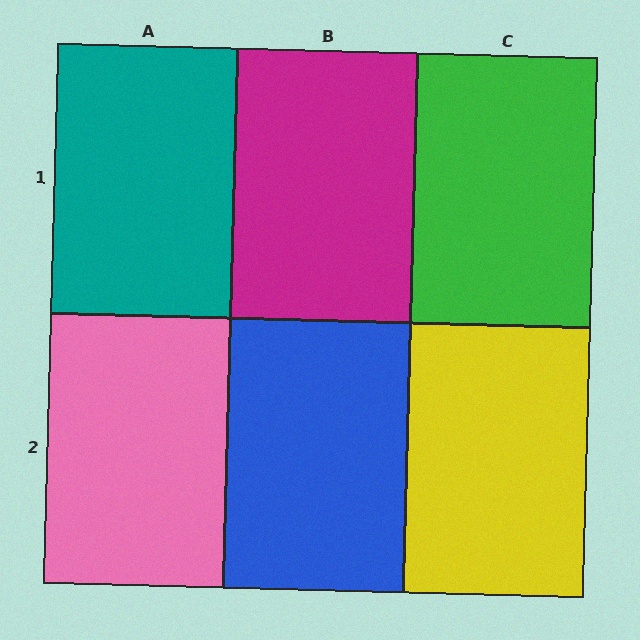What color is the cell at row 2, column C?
Yellow.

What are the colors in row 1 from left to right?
Teal, magenta, green.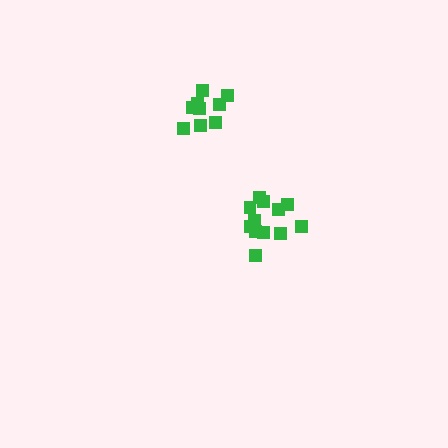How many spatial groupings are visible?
There are 2 spatial groupings.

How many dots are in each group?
Group 1: 12 dots, Group 2: 9 dots (21 total).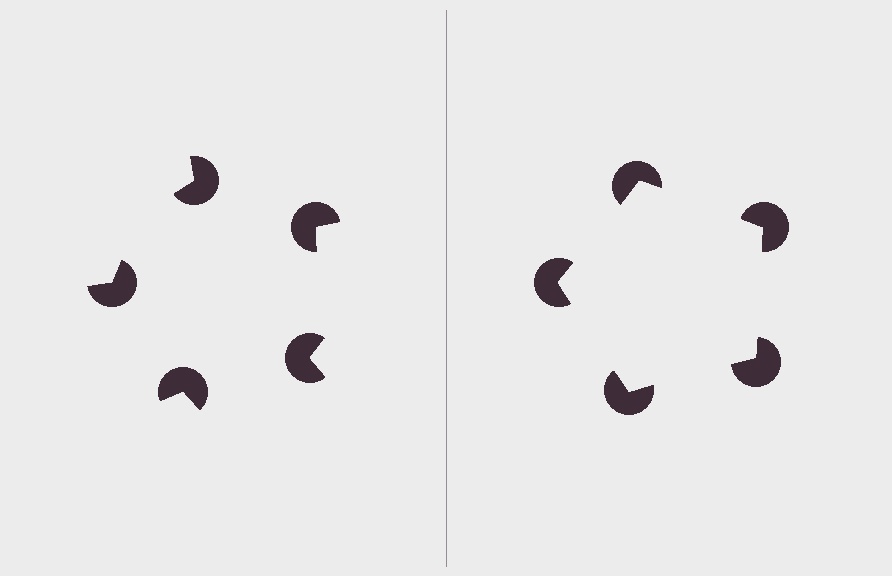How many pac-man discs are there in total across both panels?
10 — 5 on each side.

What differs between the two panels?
The pac-man discs are positioned identically on both sides; only the wedge orientations differ. On the right they align to a pentagon; on the left they are misaligned.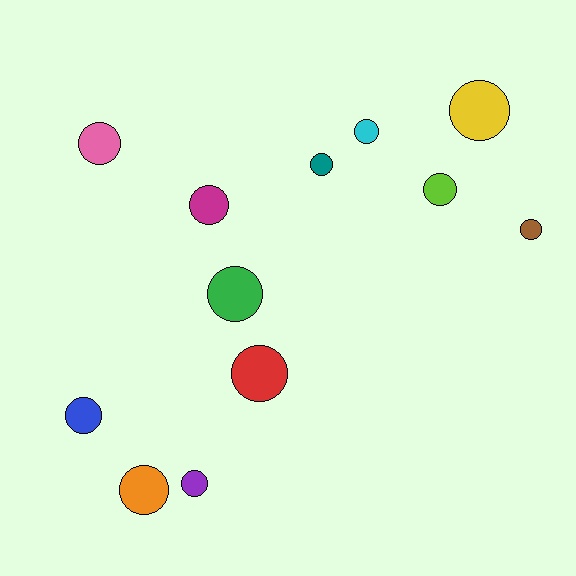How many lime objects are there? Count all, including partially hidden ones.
There is 1 lime object.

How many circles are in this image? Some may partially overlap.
There are 12 circles.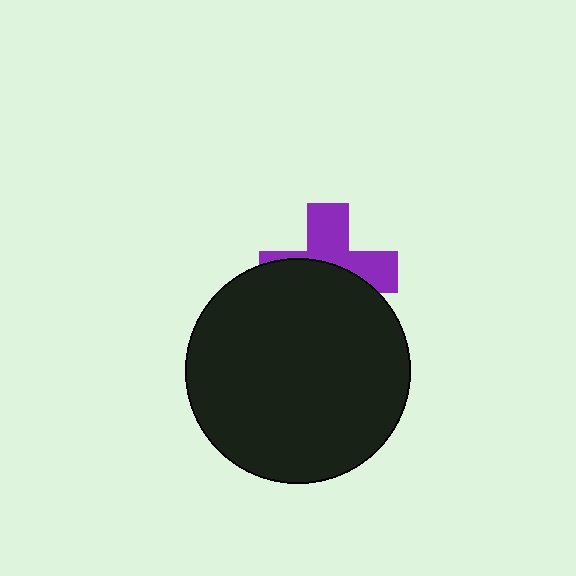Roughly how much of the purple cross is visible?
About half of it is visible (roughly 46%).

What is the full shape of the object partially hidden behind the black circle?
The partially hidden object is a purple cross.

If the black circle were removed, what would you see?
You would see the complete purple cross.